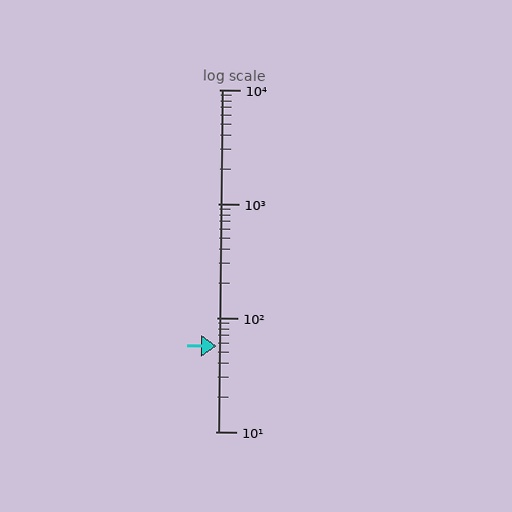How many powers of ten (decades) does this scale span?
The scale spans 3 decades, from 10 to 10000.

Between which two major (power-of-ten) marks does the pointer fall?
The pointer is between 10 and 100.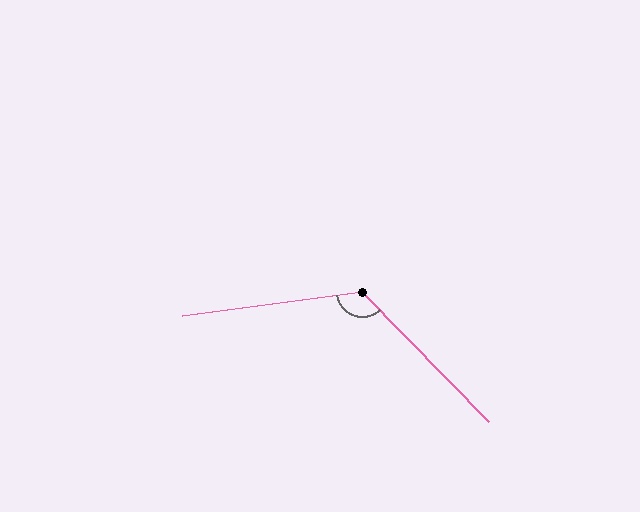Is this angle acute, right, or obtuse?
It is obtuse.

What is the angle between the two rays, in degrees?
Approximately 127 degrees.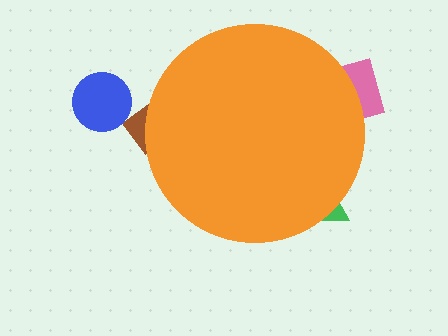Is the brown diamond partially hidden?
Yes, the brown diamond is partially hidden behind the orange circle.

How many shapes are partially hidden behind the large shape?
3 shapes are partially hidden.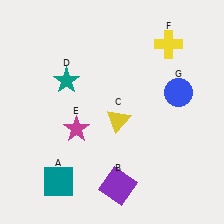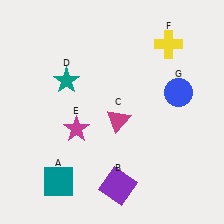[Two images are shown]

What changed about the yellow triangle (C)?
In Image 1, C is yellow. In Image 2, it changed to magenta.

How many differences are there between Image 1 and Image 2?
There is 1 difference between the two images.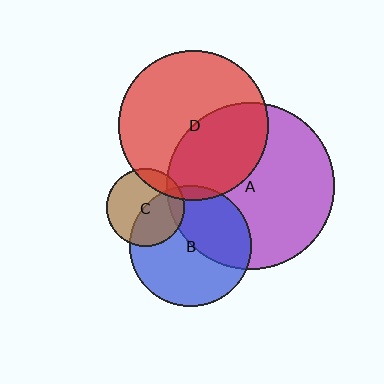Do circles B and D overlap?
Yes.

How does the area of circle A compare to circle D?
Approximately 1.2 times.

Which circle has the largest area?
Circle A (purple).